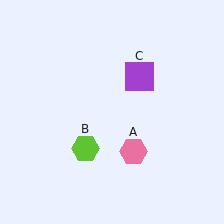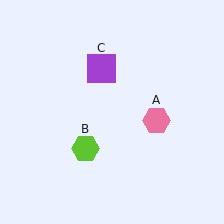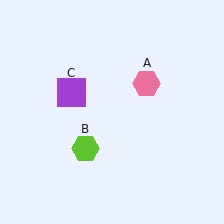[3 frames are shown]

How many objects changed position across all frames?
2 objects changed position: pink hexagon (object A), purple square (object C).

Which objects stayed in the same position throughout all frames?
Lime hexagon (object B) remained stationary.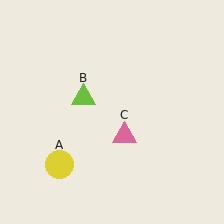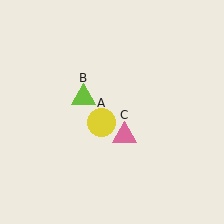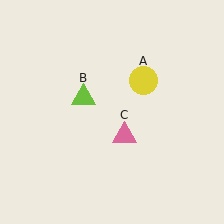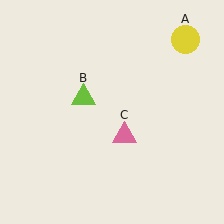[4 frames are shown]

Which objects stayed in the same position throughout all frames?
Lime triangle (object B) and pink triangle (object C) remained stationary.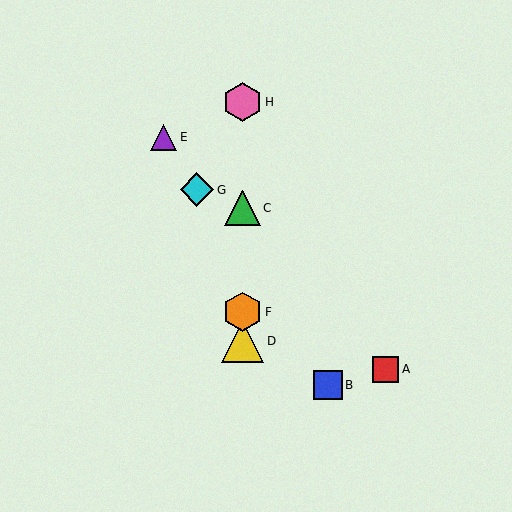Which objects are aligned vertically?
Objects C, D, F, H are aligned vertically.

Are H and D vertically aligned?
Yes, both are at x≈243.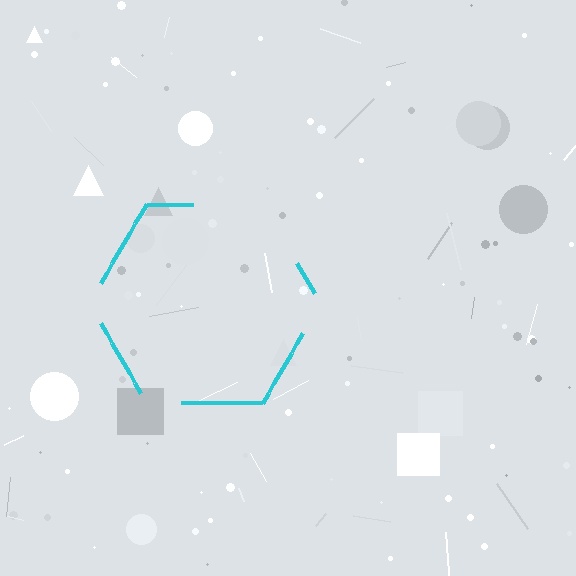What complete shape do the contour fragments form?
The contour fragments form a hexagon.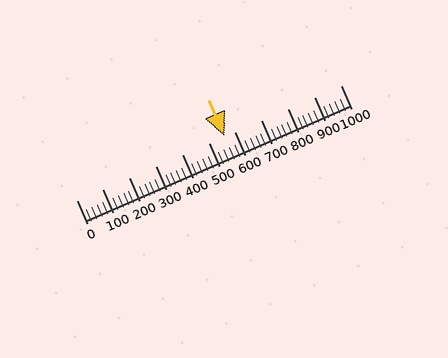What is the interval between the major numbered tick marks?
The major tick marks are spaced 100 units apart.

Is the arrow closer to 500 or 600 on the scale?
The arrow is closer to 600.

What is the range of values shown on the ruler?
The ruler shows values from 0 to 1000.